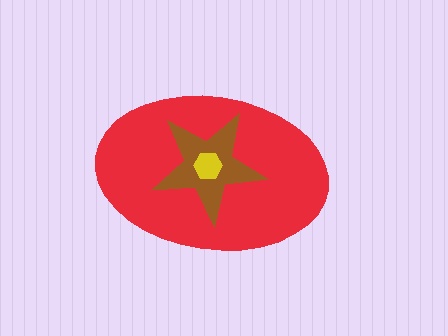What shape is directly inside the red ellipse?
The brown star.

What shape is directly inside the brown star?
The yellow hexagon.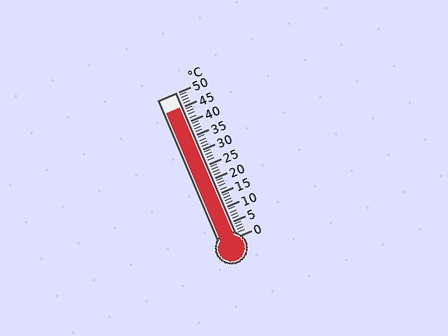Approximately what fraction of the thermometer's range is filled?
The thermometer is filled to approximately 90% of its range.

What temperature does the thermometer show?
The thermometer shows approximately 45°C.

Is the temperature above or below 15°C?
The temperature is above 15°C.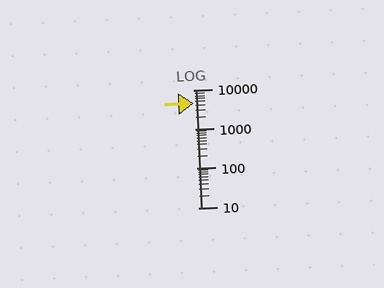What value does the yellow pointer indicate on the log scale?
The pointer indicates approximately 4600.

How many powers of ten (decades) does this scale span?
The scale spans 3 decades, from 10 to 10000.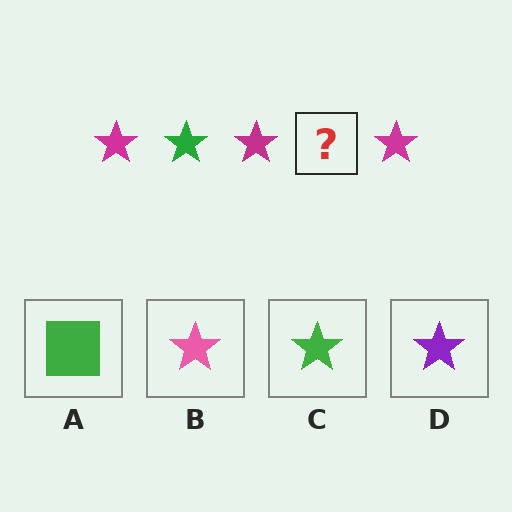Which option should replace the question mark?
Option C.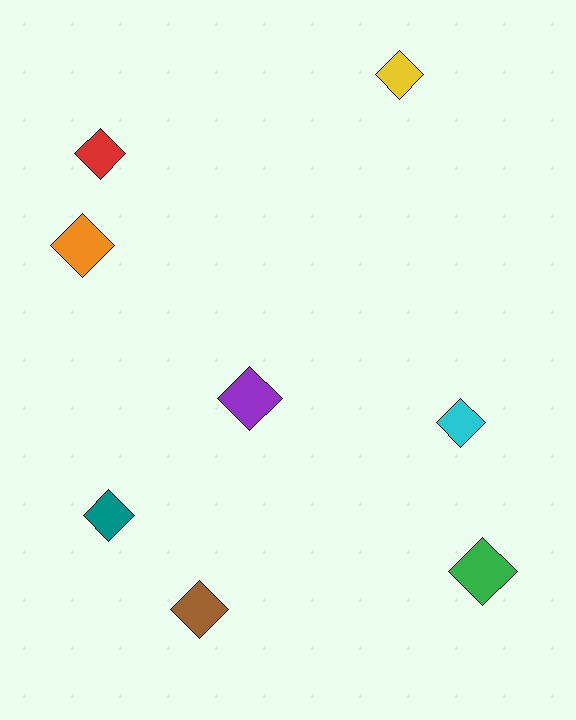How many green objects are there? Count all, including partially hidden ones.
There is 1 green object.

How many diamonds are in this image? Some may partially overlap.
There are 8 diamonds.